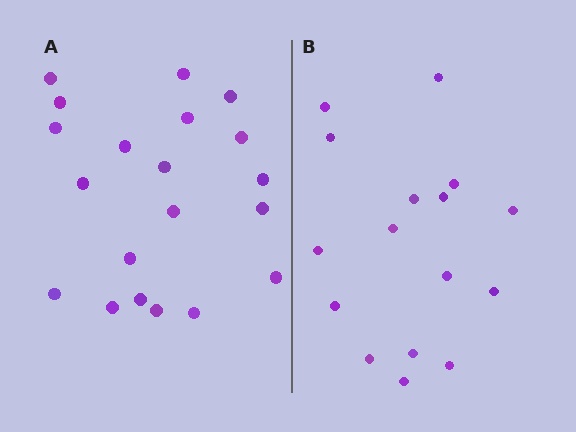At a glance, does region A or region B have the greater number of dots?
Region A (the left region) has more dots.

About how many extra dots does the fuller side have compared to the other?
Region A has about 4 more dots than region B.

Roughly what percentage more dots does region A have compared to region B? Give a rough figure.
About 25% more.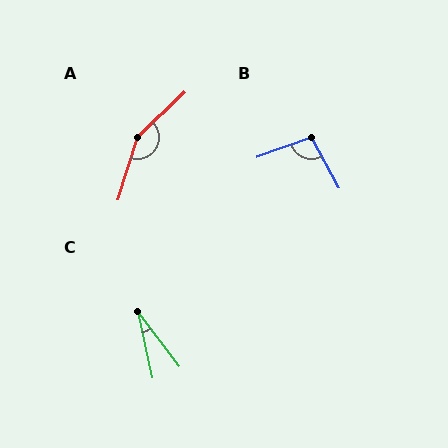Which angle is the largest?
A, at approximately 151 degrees.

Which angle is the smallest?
C, at approximately 25 degrees.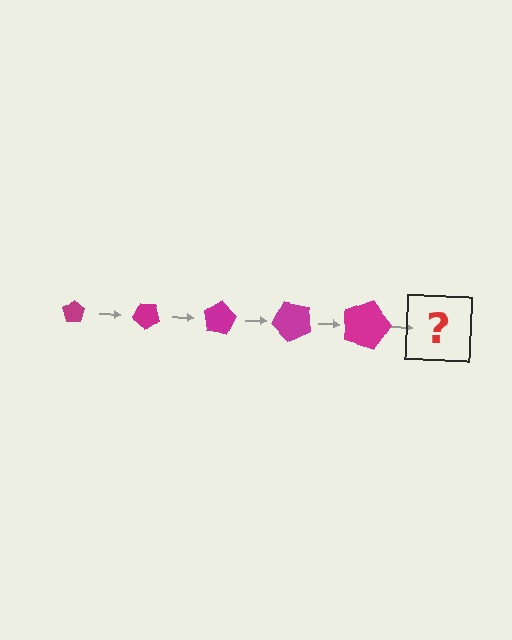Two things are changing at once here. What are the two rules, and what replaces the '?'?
The two rules are that the pentagon grows larger each step and it rotates 40 degrees each step. The '?' should be a pentagon, larger than the previous one and rotated 200 degrees from the start.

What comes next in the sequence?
The next element should be a pentagon, larger than the previous one and rotated 200 degrees from the start.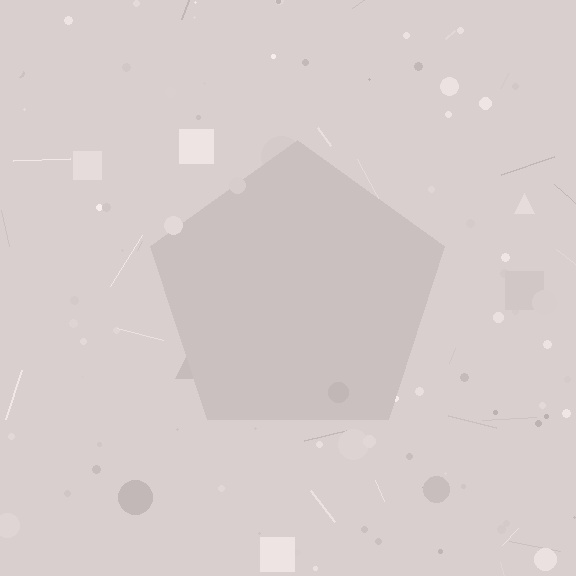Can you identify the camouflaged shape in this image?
The camouflaged shape is a pentagon.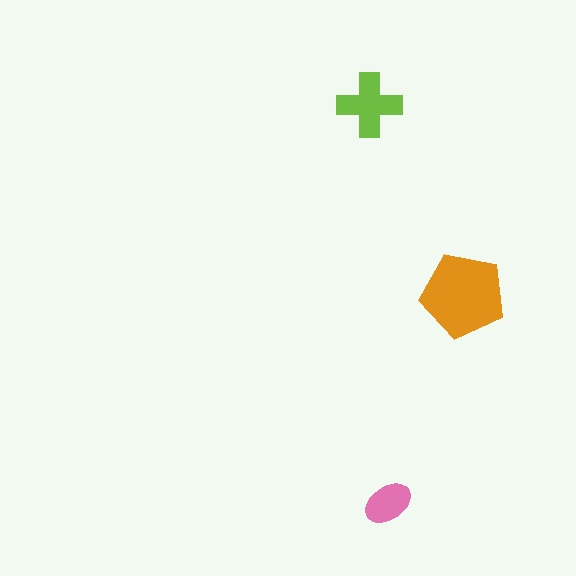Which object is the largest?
The orange pentagon.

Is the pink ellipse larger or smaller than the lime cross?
Smaller.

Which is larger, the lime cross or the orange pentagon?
The orange pentagon.